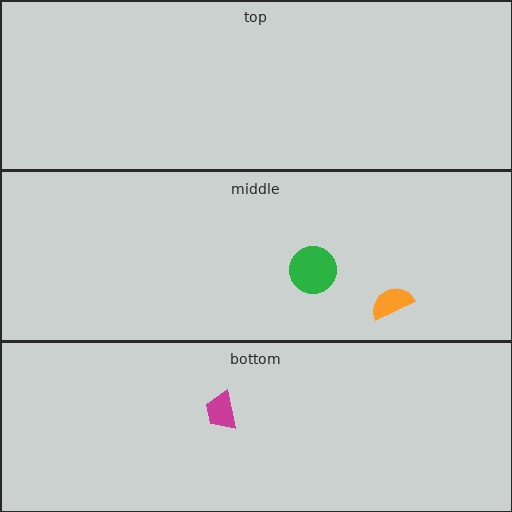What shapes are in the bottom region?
The magenta trapezoid.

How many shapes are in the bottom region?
1.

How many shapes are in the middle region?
2.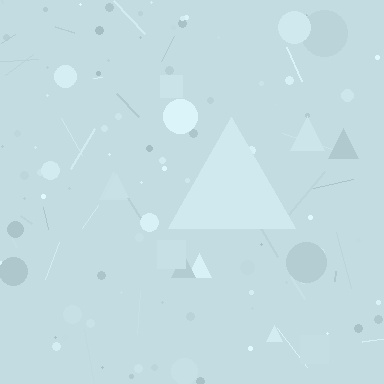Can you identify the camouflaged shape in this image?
The camouflaged shape is a triangle.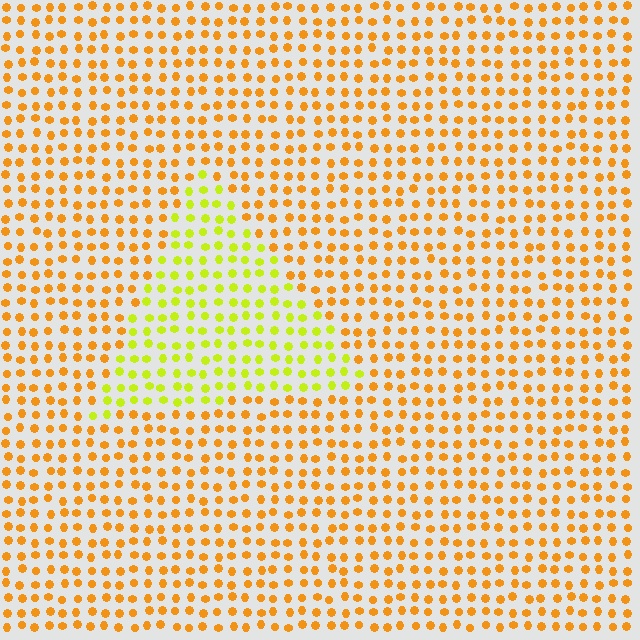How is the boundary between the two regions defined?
The boundary is defined purely by a slight shift in hue (about 39 degrees). Spacing, size, and orientation are identical on both sides.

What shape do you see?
I see a triangle.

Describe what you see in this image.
The image is filled with small orange elements in a uniform arrangement. A triangle-shaped region is visible where the elements are tinted to a slightly different hue, forming a subtle color boundary.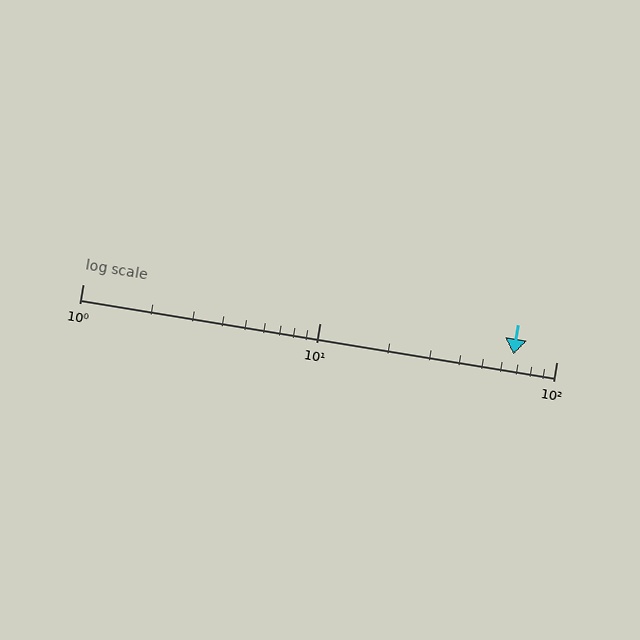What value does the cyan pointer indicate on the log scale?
The pointer indicates approximately 66.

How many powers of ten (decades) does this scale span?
The scale spans 2 decades, from 1 to 100.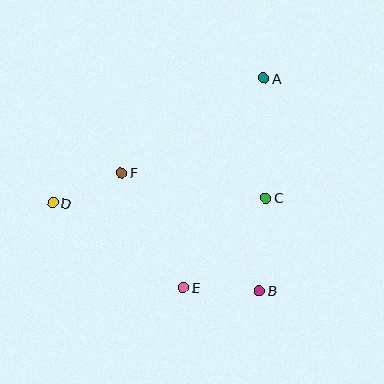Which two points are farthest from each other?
Points A and D are farthest from each other.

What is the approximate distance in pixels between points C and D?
The distance between C and D is approximately 213 pixels.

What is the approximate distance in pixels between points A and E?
The distance between A and E is approximately 225 pixels.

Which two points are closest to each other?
Points D and F are closest to each other.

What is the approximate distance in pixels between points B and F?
The distance between B and F is approximately 181 pixels.